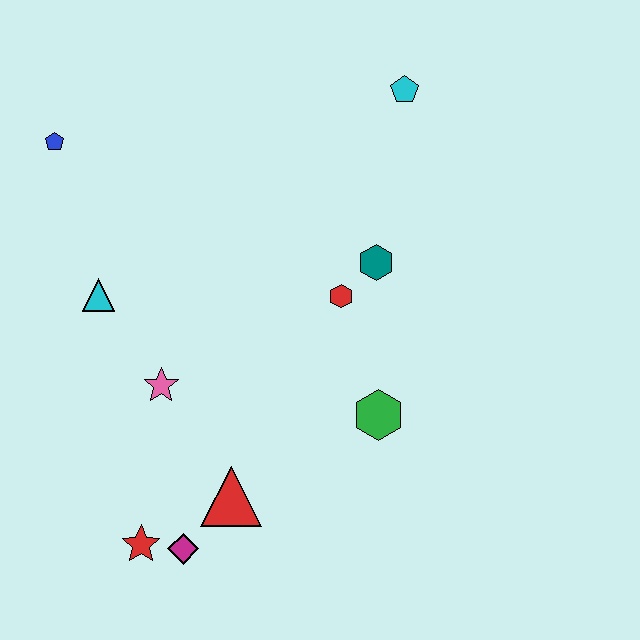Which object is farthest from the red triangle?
The cyan pentagon is farthest from the red triangle.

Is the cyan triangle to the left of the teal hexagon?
Yes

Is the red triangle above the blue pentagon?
No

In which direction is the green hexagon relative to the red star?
The green hexagon is to the right of the red star.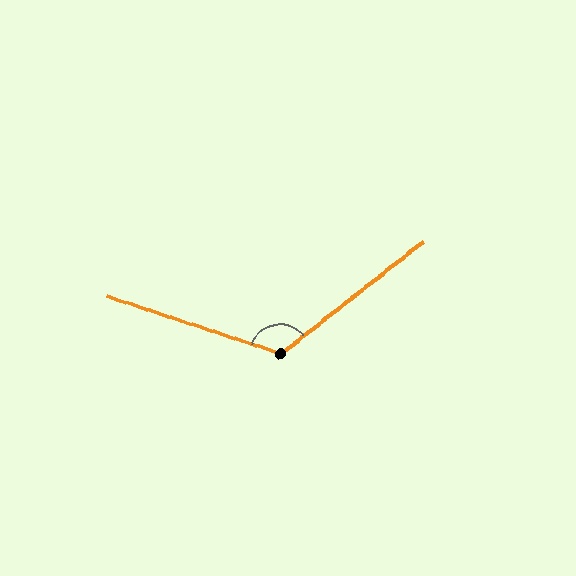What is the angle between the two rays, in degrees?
Approximately 124 degrees.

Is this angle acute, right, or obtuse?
It is obtuse.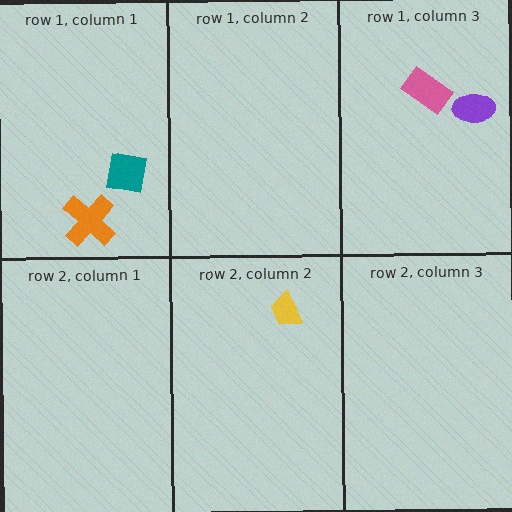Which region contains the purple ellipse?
The row 1, column 3 region.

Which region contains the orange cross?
The row 1, column 1 region.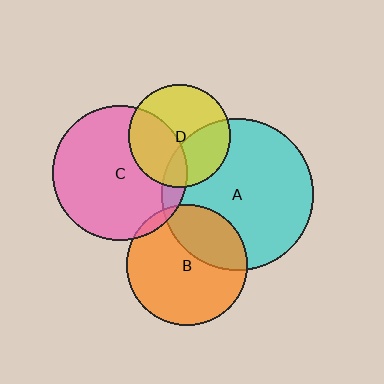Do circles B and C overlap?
Yes.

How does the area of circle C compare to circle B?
Approximately 1.2 times.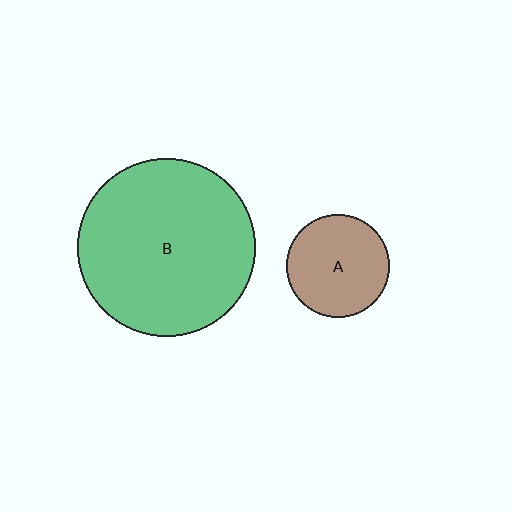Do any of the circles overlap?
No, none of the circles overlap.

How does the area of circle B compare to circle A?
Approximately 3.0 times.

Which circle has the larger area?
Circle B (green).